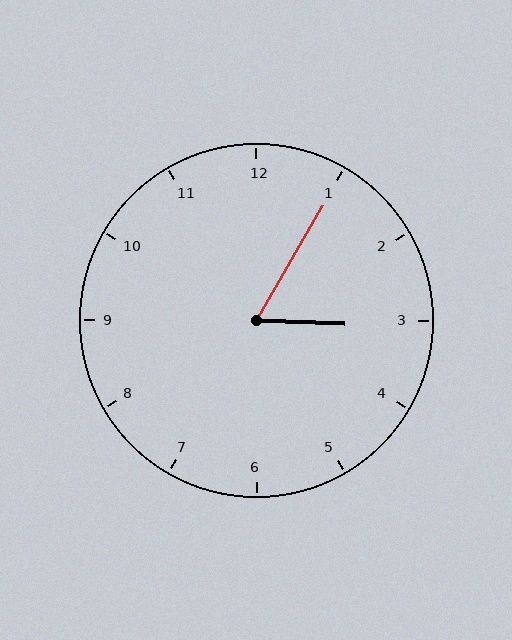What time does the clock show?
3:05.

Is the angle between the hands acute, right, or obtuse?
It is acute.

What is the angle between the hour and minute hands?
Approximately 62 degrees.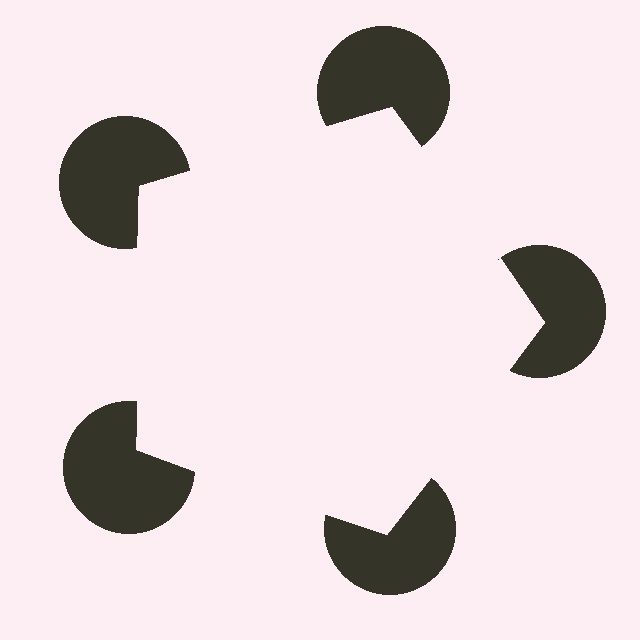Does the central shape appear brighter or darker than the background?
It typically appears slightly brighter than the background, even though no actual brightness change is drawn.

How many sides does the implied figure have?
5 sides.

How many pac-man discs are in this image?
There are 5 — one at each vertex of the illusory pentagon.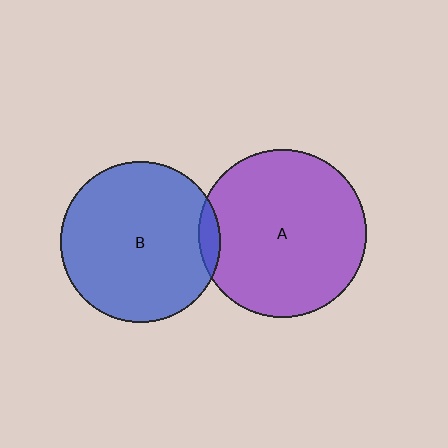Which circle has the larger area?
Circle A (purple).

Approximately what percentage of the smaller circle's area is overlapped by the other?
Approximately 5%.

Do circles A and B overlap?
Yes.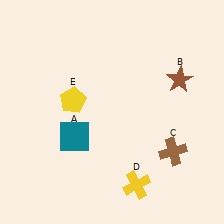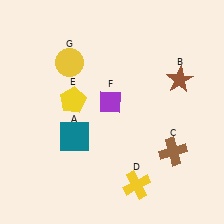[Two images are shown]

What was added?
A purple diamond (F), a yellow circle (G) were added in Image 2.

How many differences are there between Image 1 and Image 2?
There are 2 differences between the two images.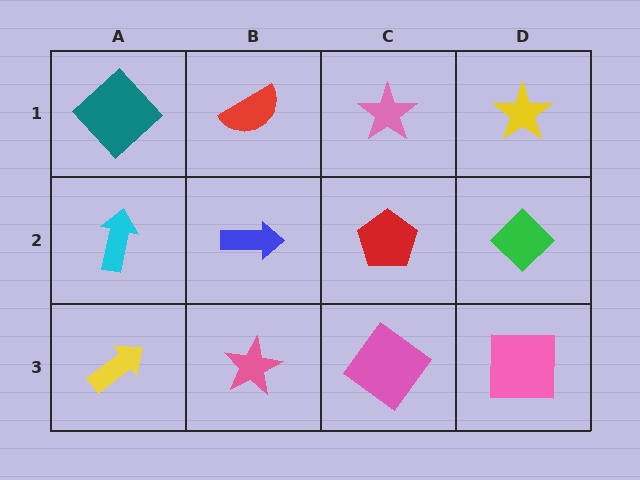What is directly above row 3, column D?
A green diamond.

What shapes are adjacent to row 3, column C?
A red pentagon (row 2, column C), a pink star (row 3, column B), a pink square (row 3, column D).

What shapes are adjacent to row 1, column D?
A green diamond (row 2, column D), a pink star (row 1, column C).